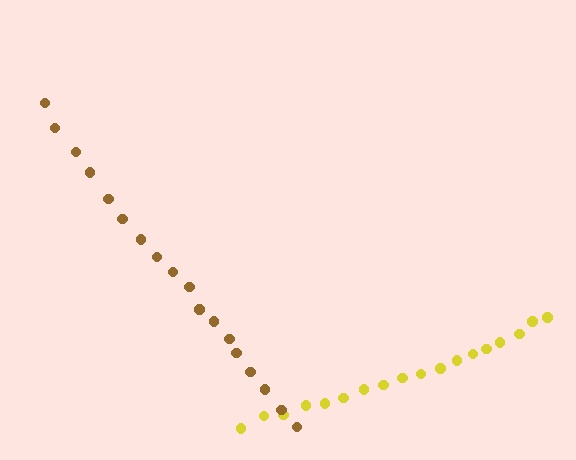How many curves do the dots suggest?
There are 2 distinct paths.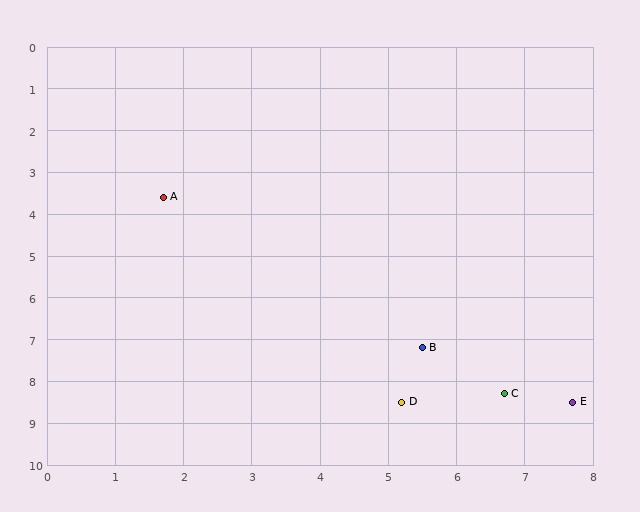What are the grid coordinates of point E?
Point E is at approximately (7.7, 8.5).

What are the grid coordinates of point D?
Point D is at approximately (5.2, 8.5).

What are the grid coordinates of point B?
Point B is at approximately (5.5, 7.2).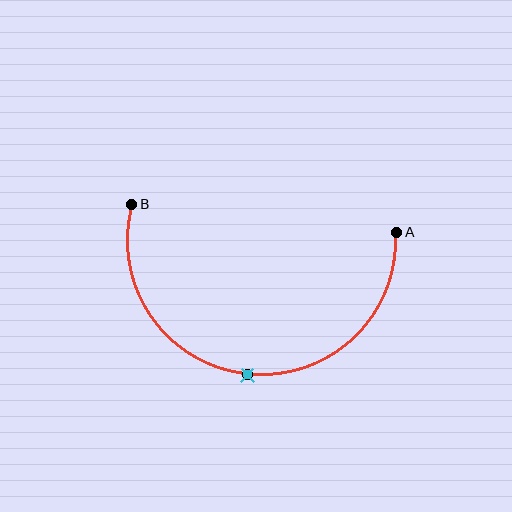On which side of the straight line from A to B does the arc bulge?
The arc bulges below the straight line connecting A and B.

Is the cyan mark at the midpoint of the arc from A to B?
Yes. The cyan mark lies on the arc at equal arc-length from both A and B — it is the arc midpoint.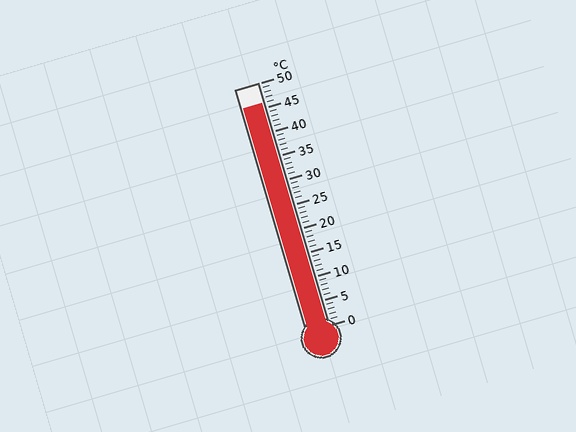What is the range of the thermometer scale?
The thermometer scale ranges from 0°C to 50°C.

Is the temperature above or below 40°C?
The temperature is above 40°C.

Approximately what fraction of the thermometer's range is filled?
The thermometer is filled to approximately 90% of its range.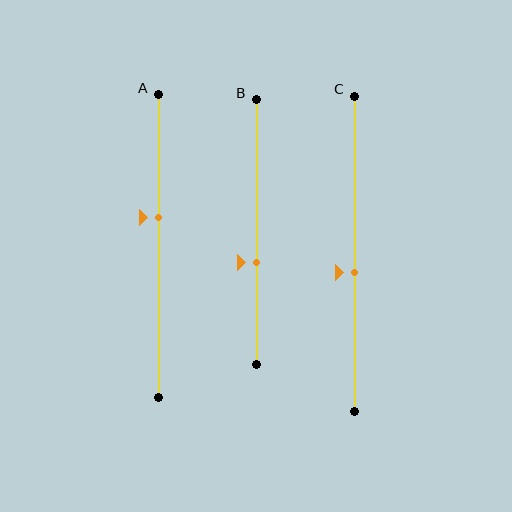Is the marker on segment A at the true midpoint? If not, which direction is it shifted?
No, the marker on segment A is shifted upward by about 10% of the segment length.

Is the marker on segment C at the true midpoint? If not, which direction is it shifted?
No, the marker on segment C is shifted downward by about 6% of the segment length.